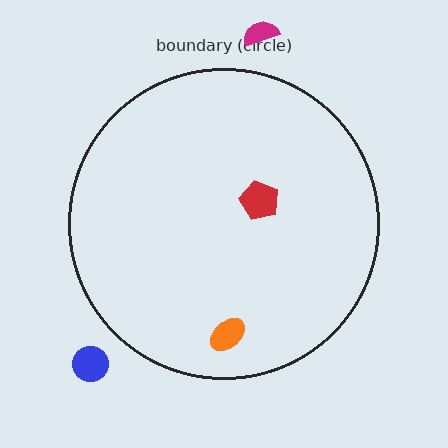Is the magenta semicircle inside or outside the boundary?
Outside.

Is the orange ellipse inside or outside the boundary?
Inside.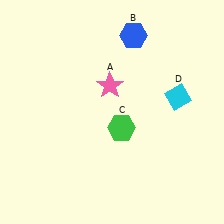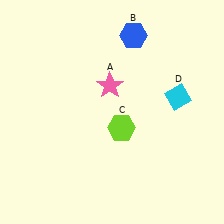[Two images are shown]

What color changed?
The hexagon (C) changed from green in Image 1 to lime in Image 2.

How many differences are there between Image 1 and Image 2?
There is 1 difference between the two images.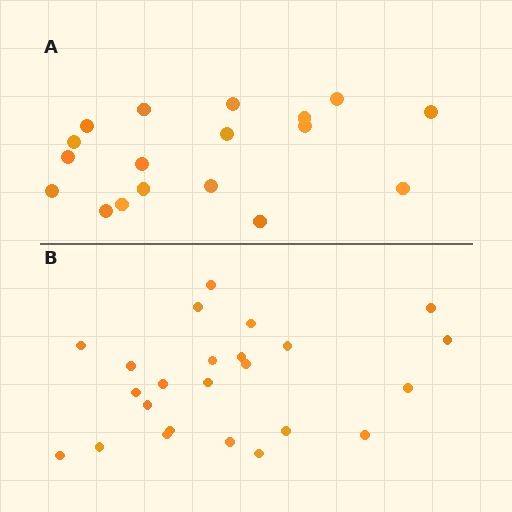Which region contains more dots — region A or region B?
Region B (the bottom region) has more dots.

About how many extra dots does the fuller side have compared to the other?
Region B has about 6 more dots than region A.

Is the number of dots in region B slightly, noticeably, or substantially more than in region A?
Region B has noticeably more, but not dramatically so. The ratio is roughly 1.3 to 1.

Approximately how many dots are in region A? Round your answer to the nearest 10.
About 20 dots. (The exact count is 18, which rounds to 20.)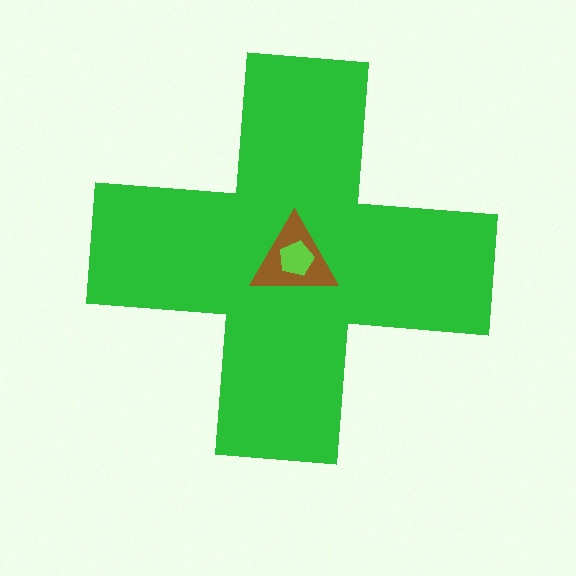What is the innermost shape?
The lime pentagon.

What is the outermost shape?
The green cross.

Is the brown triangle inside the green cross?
Yes.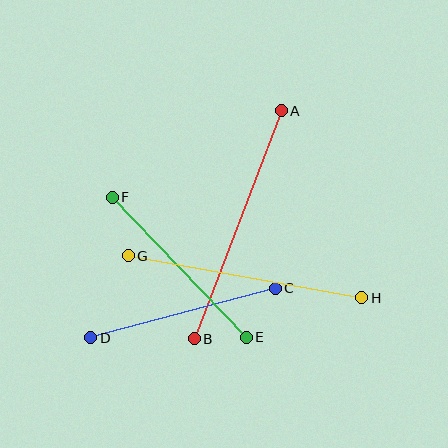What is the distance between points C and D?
The distance is approximately 191 pixels.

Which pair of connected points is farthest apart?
Points A and B are farthest apart.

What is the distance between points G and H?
The distance is approximately 237 pixels.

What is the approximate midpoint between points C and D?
The midpoint is at approximately (183, 313) pixels.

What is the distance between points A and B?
The distance is approximately 244 pixels.